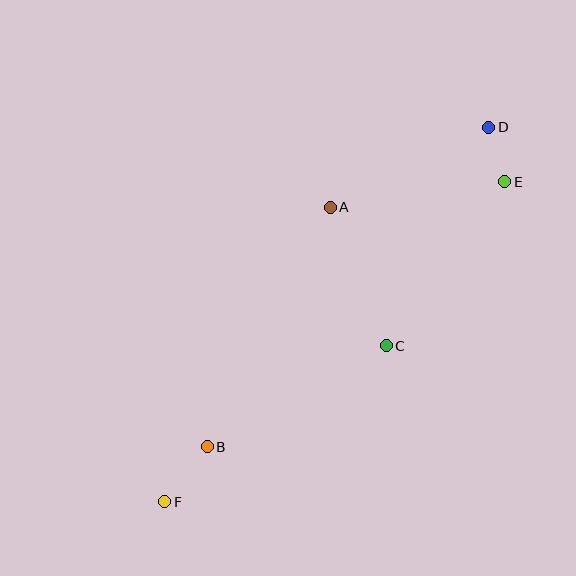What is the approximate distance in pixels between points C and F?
The distance between C and F is approximately 271 pixels.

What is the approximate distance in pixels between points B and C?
The distance between B and C is approximately 205 pixels.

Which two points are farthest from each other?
Points D and F are farthest from each other.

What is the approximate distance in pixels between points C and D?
The distance between C and D is approximately 241 pixels.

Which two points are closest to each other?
Points D and E are closest to each other.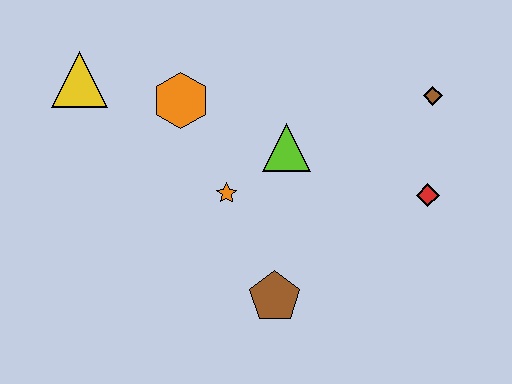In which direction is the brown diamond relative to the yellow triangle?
The brown diamond is to the right of the yellow triangle.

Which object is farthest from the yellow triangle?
The red diamond is farthest from the yellow triangle.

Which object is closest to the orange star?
The lime triangle is closest to the orange star.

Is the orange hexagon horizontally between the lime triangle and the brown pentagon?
No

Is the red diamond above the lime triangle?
No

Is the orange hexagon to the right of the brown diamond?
No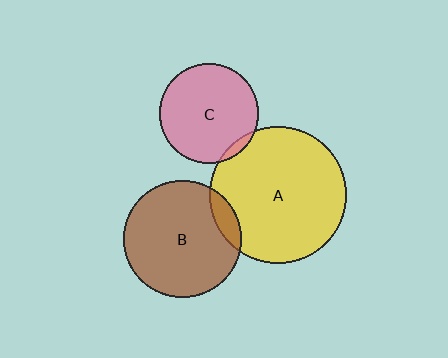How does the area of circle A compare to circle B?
Approximately 1.4 times.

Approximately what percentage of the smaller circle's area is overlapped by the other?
Approximately 10%.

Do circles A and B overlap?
Yes.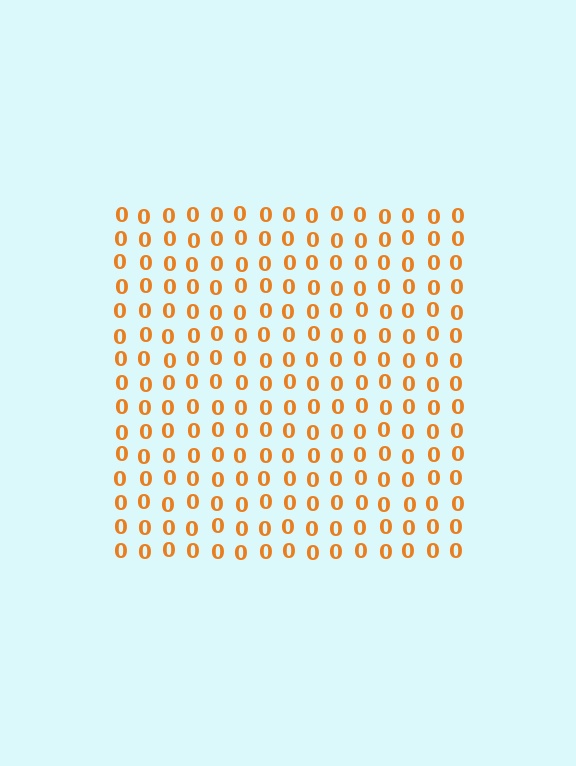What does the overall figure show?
The overall figure shows a square.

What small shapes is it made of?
It is made of small digit 0's.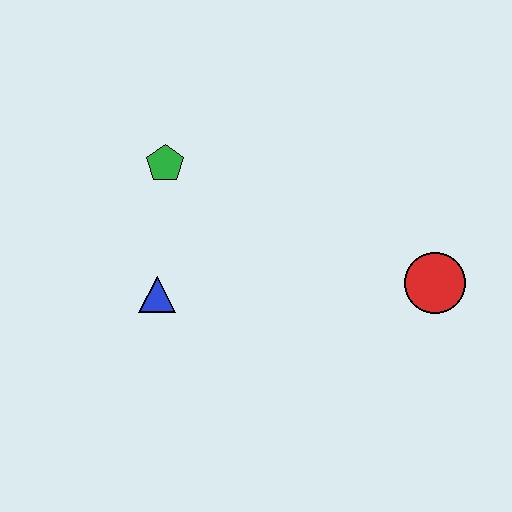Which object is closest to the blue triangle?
The green pentagon is closest to the blue triangle.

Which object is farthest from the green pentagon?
The red circle is farthest from the green pentagon.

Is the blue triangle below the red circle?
Yes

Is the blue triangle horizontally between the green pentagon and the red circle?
No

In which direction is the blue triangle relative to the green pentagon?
The blue triangle is below the green pentagon.